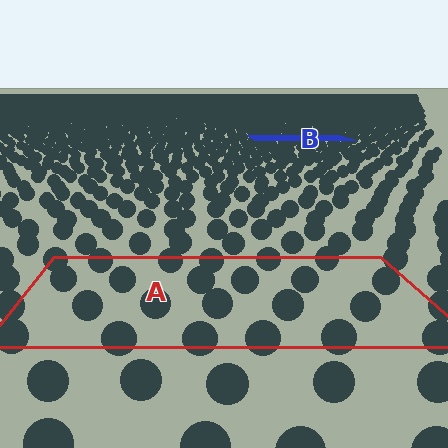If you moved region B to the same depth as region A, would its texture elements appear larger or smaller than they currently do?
They would appear larger. At a closer depth, the same texture elements are projected at a bigger on-screen size.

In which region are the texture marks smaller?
The texture marks are smaller in region B, because it is farther away.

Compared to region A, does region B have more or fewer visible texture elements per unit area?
Region B has more texture elements per unit area — they are packed more densely because it is farther away.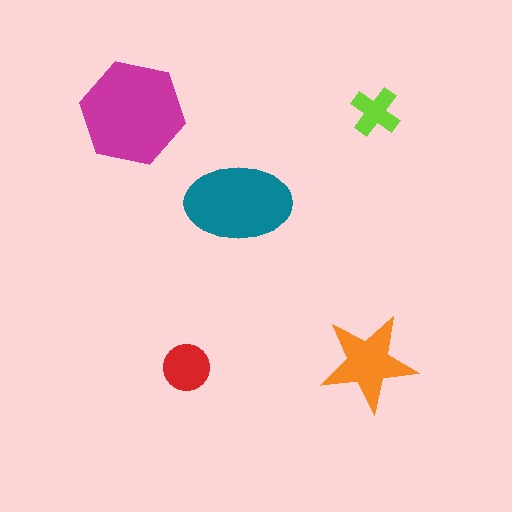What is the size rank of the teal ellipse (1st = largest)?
2nd.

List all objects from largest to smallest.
The magenta hexagon, the teal ellipse, the orange star, the red circle, the lime cross.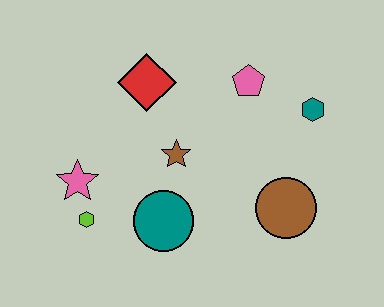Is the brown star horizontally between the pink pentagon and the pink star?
Yes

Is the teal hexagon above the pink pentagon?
No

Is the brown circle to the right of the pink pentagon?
Yes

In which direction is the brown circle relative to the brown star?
The brown circle is to the right of the brown star.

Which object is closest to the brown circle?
The teal hexagon is closest to the brown circle.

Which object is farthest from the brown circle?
The pink star is farthest from the brown circle.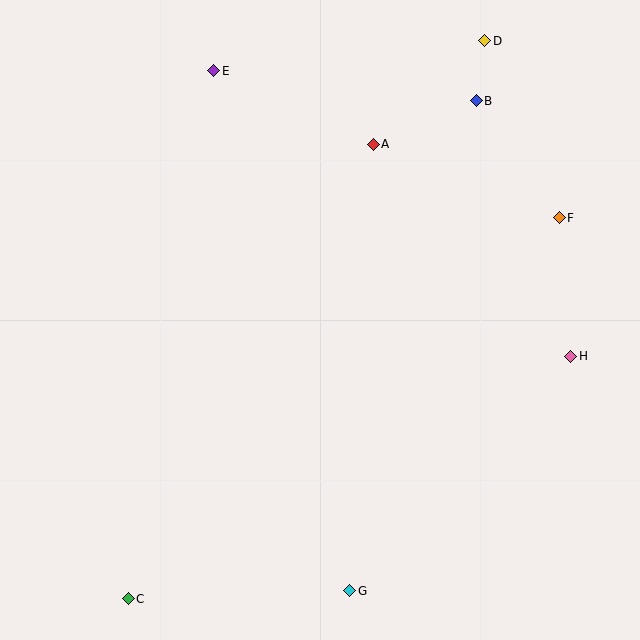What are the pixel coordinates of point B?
Point B is at (476, 101).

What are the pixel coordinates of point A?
Point A is at (373, 144).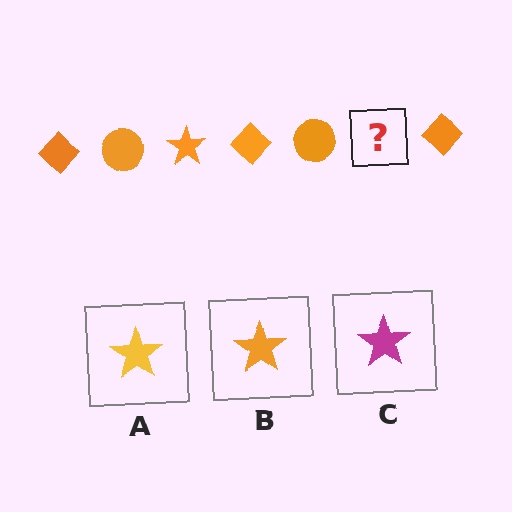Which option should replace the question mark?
Option B.